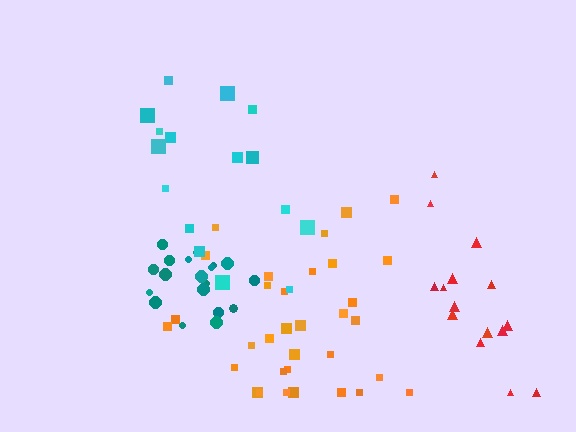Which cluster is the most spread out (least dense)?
Cyan.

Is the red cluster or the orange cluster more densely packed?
Orange.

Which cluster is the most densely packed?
Teal.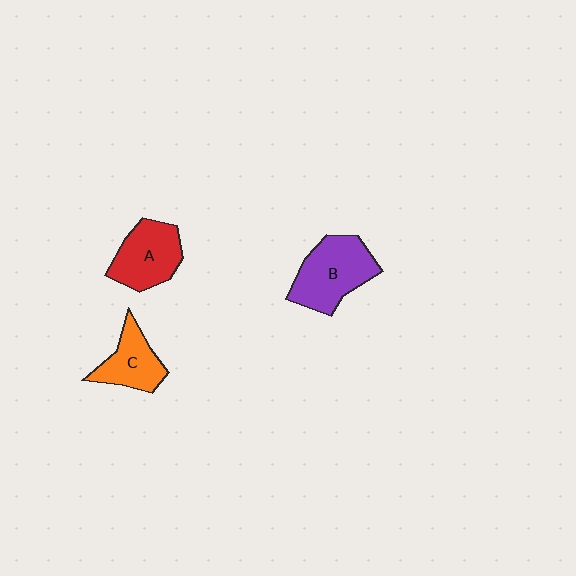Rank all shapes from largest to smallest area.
From largest to smallest: B (purple), A (red), C (orange).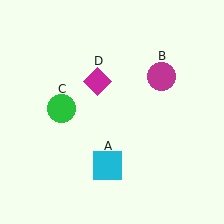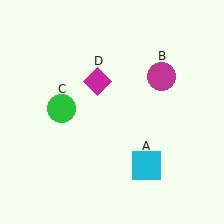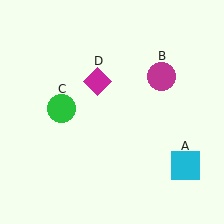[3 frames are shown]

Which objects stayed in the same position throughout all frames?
Magenta circle (object B) and green circle (object C) and magenta diamond (object D) remained stationary.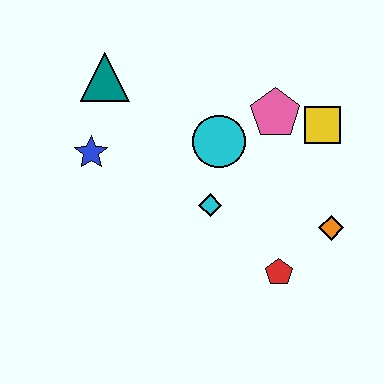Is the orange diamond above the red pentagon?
Yes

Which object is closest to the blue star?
The teal triangle is closest to the blue star.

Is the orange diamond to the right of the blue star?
Yes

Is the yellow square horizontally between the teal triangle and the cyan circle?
No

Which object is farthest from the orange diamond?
The teal triangle is farthest from the orange diamond.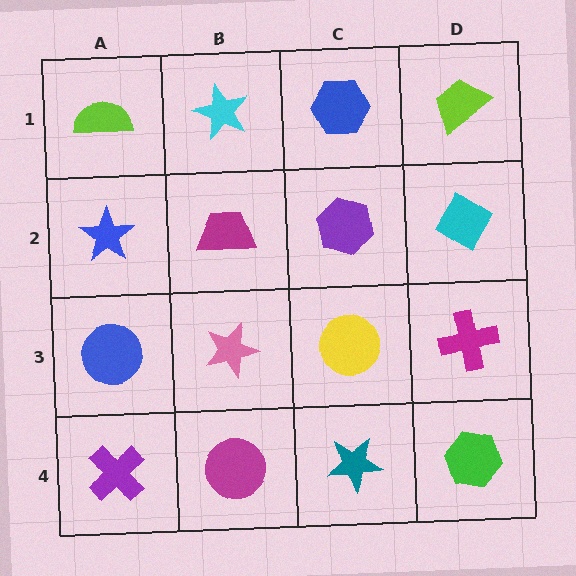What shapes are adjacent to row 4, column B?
A pink star (row 3, column B), a purple cross (row 4, column A), a teal star (row 4, column C).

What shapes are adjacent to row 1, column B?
A magenta trapezoid (row 2, column B), a lime semicircle (row 1, column A), a blue hexagon (row 1, column C).